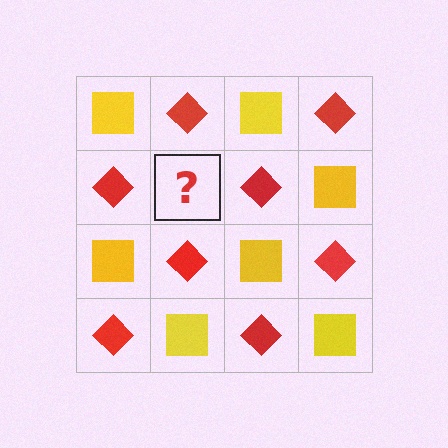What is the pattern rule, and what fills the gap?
The rule is that it alternates yellow square and red diamond in a checkerboard pattern. The gap should be filled with a yellow square.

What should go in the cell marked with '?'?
The missing cell should contain a yellow square.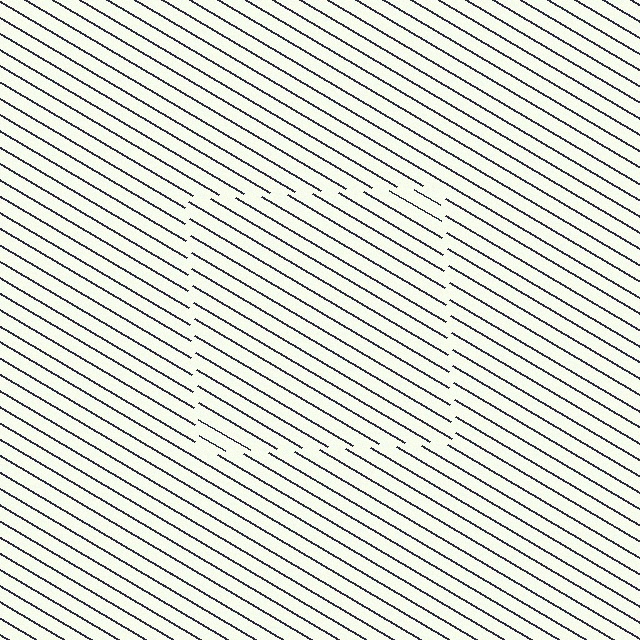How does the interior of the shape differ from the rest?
The interior of the shape contains the same grating, shifted by half a period — the contour is defined by the phase discontinuity where line-ends from the inner and outer gratings abut.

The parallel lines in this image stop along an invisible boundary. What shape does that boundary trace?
An illusory square. The interior of the shape contains the same grating, shifted by half a period — the contour is defined by the phase discontinuity where line-ends from the inner and outer gratings abut.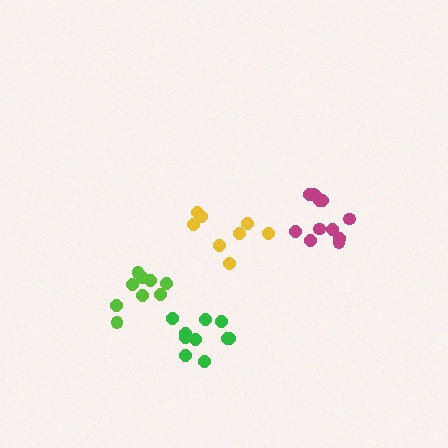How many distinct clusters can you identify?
There are 4 distinct clusters.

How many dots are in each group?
Group 1: 12 dots, Group 2: 8 dots, Group 3: 10 dots, Group 4: 9 dots (39 total).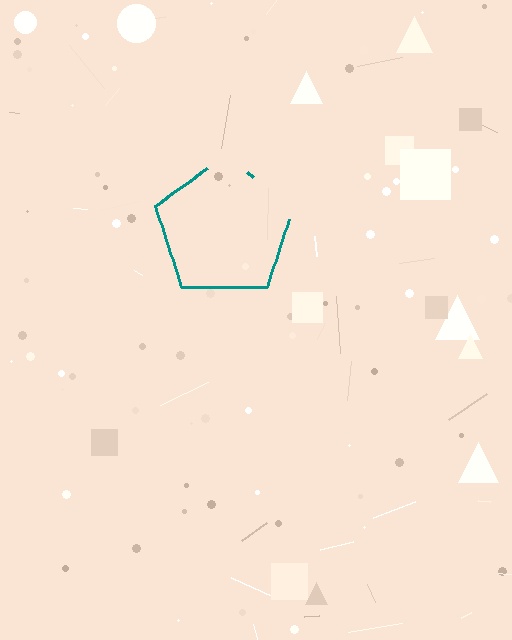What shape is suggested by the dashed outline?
The dashed outline suggests a pentagon.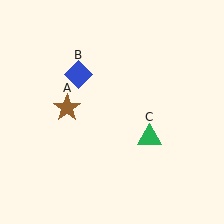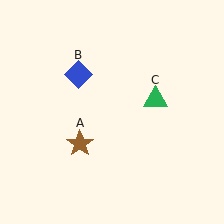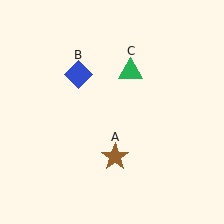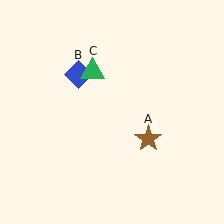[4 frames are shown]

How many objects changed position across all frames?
2 objects changed position: brown star (object A), green triangle (object C).